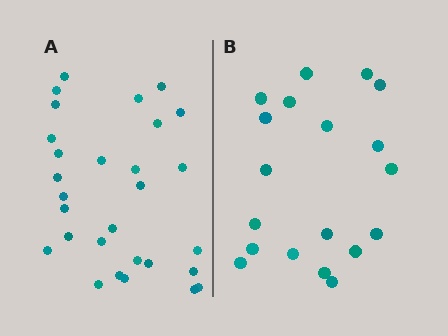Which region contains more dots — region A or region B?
Region A (the left region) has more dots.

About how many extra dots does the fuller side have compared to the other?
Region A has roughly 10 or so more dots than region B.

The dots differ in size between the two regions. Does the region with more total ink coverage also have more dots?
No. Region B has more total ink coverage because its dots are larger, but region A actually contains more individual dots. Total area can be misleading — the number of items is what matters here.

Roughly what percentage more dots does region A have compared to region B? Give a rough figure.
About 55% more.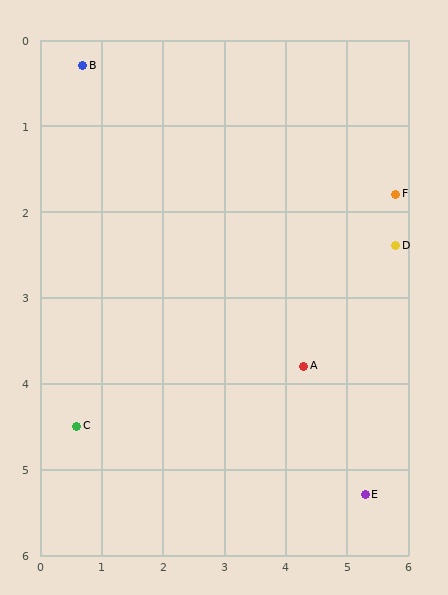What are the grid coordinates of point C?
Point C is at approximately (0.6, 4.5).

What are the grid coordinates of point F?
Point F is at approximately (5.8, 1.8).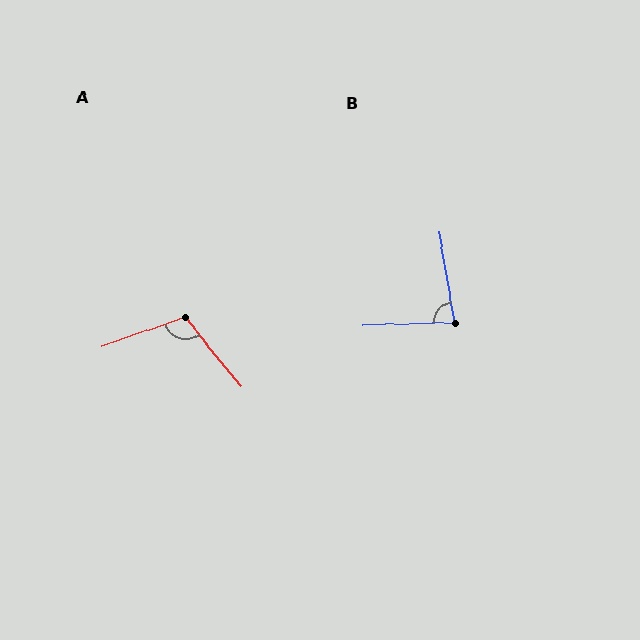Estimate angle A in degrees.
Approximately 109 degrees.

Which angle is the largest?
A, at approximately 109 degrees.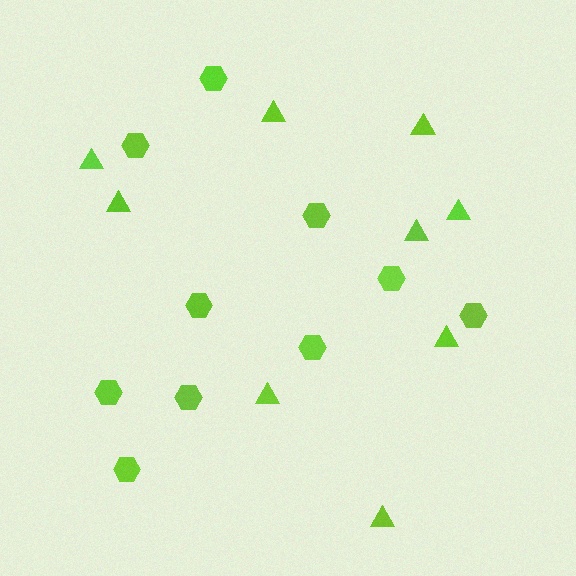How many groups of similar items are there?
There are 2 groups: one group of triangles (9) and one group of hexagons (10).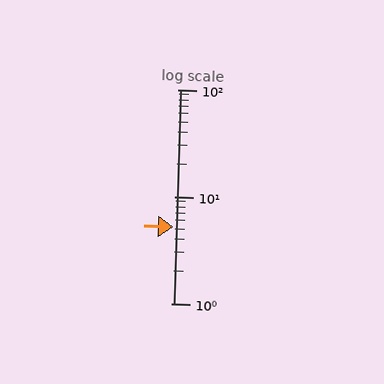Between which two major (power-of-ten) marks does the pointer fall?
The pointer is between 1 and 10.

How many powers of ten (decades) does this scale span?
The scale spans 2 decades, from 1 to 100.